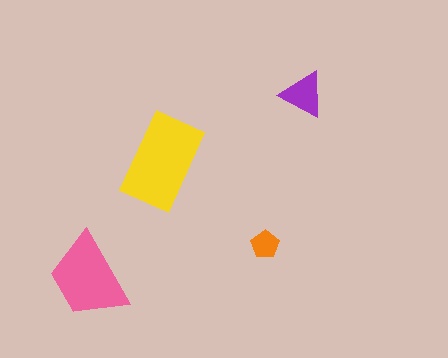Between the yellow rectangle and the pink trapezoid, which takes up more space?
The yellow rectangle.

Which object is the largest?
The yellow rectangle.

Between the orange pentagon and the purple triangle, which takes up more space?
The purple triangle.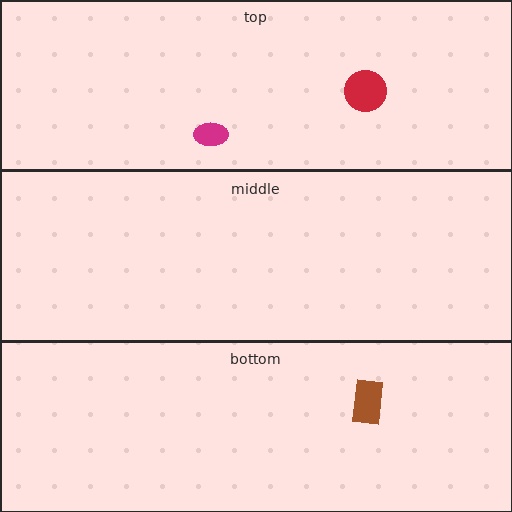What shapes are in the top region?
The red circle, the magenta ellipse.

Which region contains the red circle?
The top region.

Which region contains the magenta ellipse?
The top region.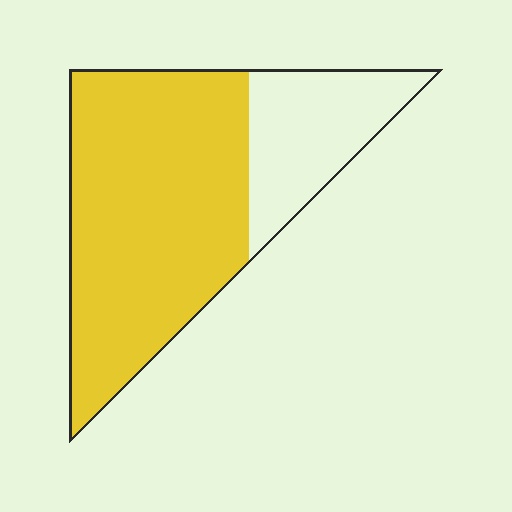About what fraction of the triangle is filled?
About three quarters (3/4).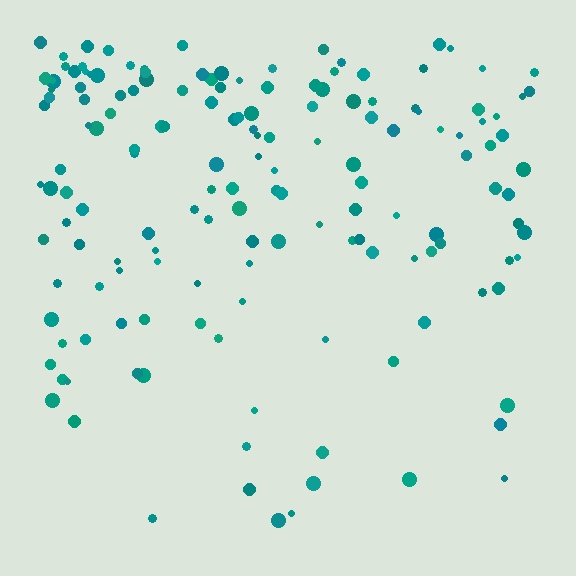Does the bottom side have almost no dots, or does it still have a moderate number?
Still a moderate number, just noticeably fewer than the top.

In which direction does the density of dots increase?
From bottom to top, with the top side densest.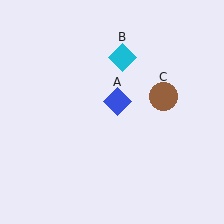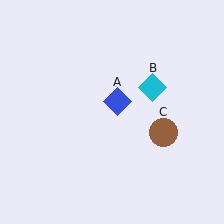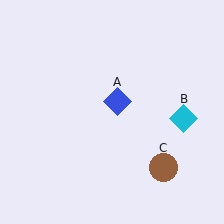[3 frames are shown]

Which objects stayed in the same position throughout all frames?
Blue diamond (object A) remained stationary.